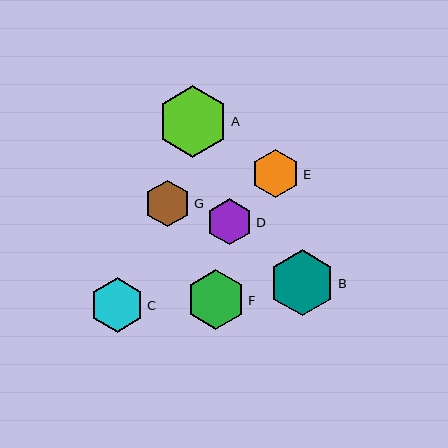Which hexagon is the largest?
Hexagon A is the largest with a size of approximately 71 pixels.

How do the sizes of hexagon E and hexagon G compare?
Hexagon E and hexagon G are approximately the same size.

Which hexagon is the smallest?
Hexagon D is the smallest with a size of approximately 46 pixels.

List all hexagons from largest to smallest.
From largest to smallest: A, B, F, C, E, G, D.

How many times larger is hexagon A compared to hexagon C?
Hexagon A is approximately 1.3 times the size of hexagon C.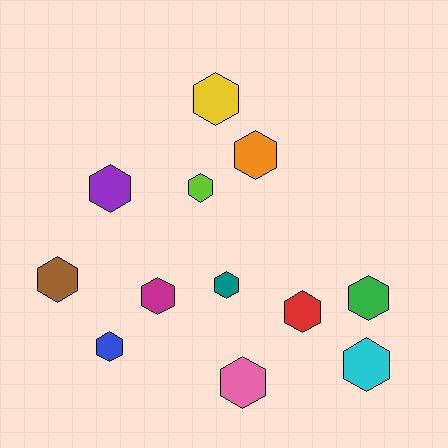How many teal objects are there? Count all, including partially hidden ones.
There is 1 teal object.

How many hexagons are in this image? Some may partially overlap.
There are 12 hexagons.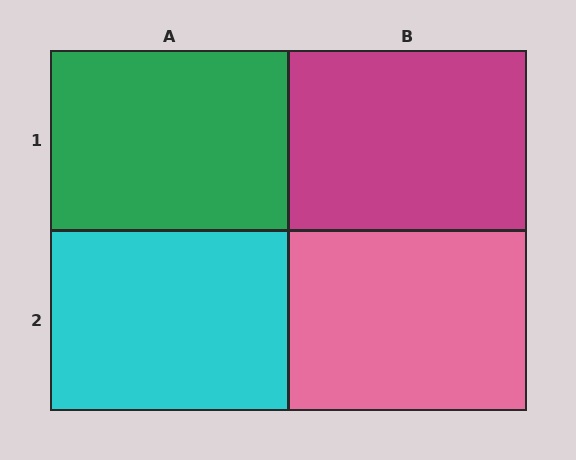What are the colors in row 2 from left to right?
Cyan, pink.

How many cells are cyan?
1 cell is cyan.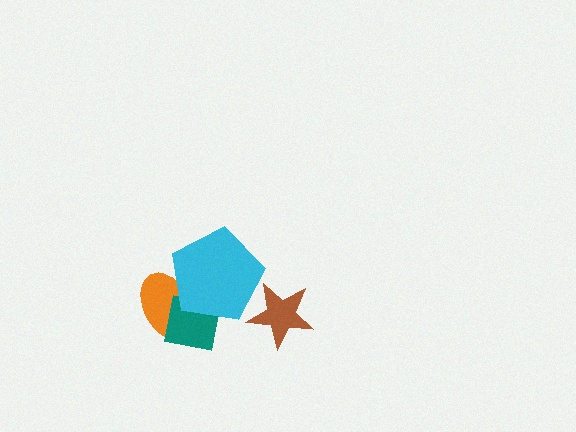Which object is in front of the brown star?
The cyan pentagon is in front of the brown star.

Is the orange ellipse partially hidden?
Yes, it is partially covered by another shape.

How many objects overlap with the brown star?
1 object overlaps with the brown star.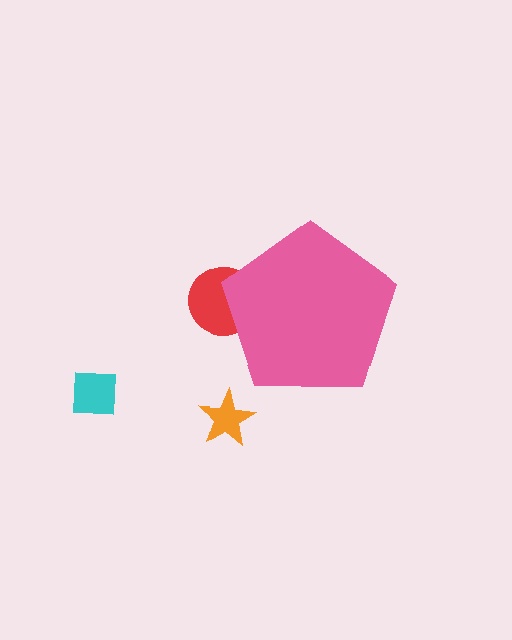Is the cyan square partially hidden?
No, the cyan square is fully visible.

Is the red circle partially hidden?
Yes, the red circle is partially hidden behind the pink pentagon.